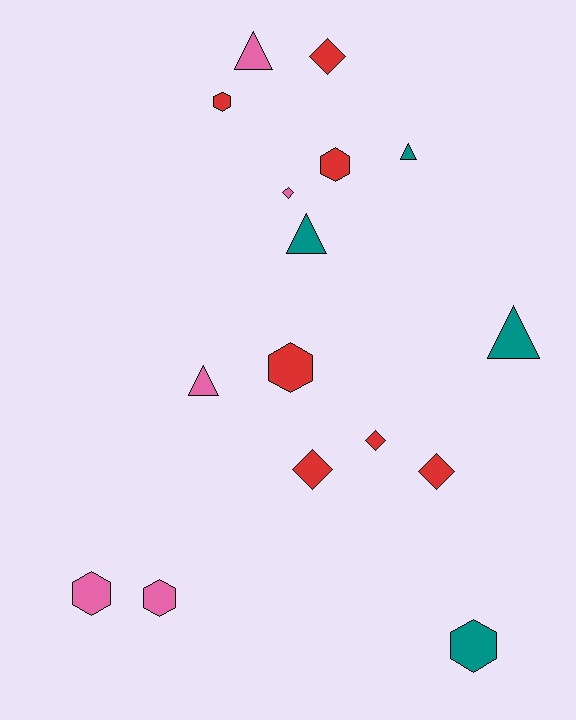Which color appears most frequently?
Red, with 7 objects.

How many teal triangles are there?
There are 3 teal triangles.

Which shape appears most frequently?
Hexagon, with 6 objects.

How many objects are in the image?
There are 16 objects.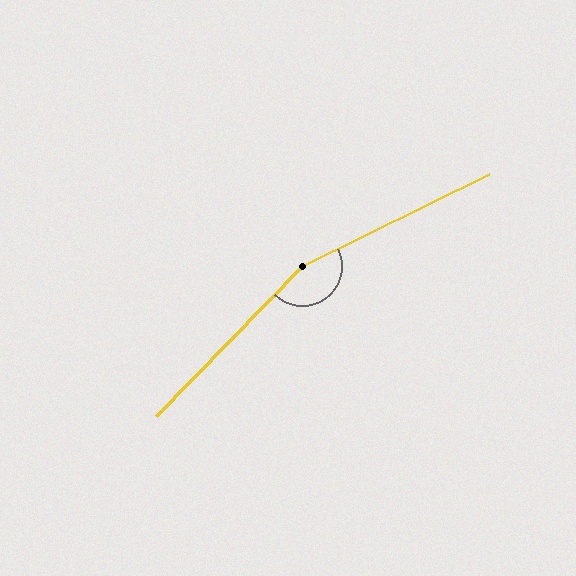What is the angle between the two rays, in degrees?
Approximately 160 degrees.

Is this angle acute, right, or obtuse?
It is obtuse.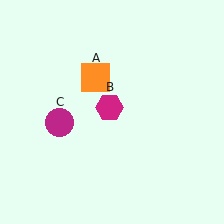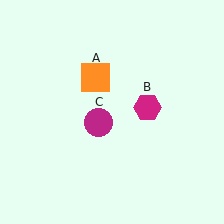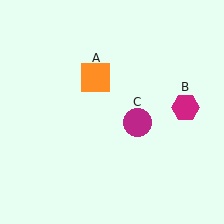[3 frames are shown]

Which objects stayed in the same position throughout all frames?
Orange square (object A) remained stationary.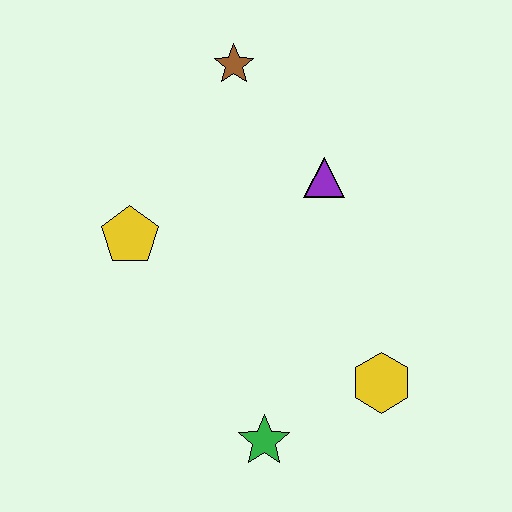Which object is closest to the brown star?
The purple triangle is closest to the brown star.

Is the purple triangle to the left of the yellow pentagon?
No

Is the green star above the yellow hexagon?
No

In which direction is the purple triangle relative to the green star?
The purple triangle is above the green star.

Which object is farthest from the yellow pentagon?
The yellow hexagon is farthest from the yellow pentagon.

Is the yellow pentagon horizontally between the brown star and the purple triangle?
No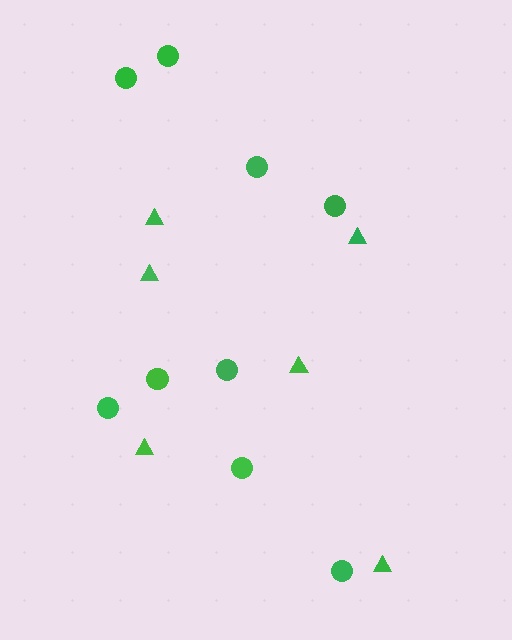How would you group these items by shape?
There are 2 groups: one group of triangles (6) and one group of circles (9).